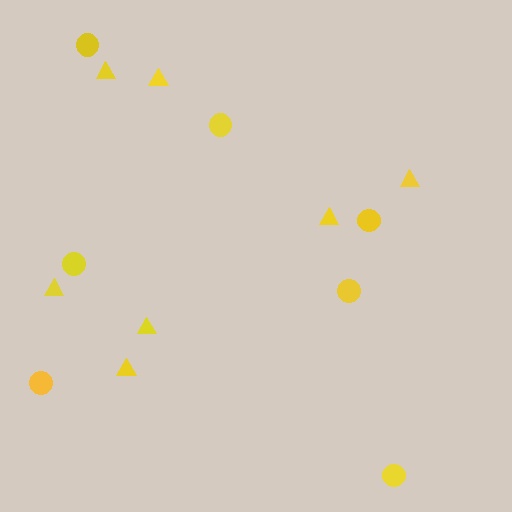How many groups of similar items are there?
There are 2 groups: one group of circles (7) and one group of triangles (7).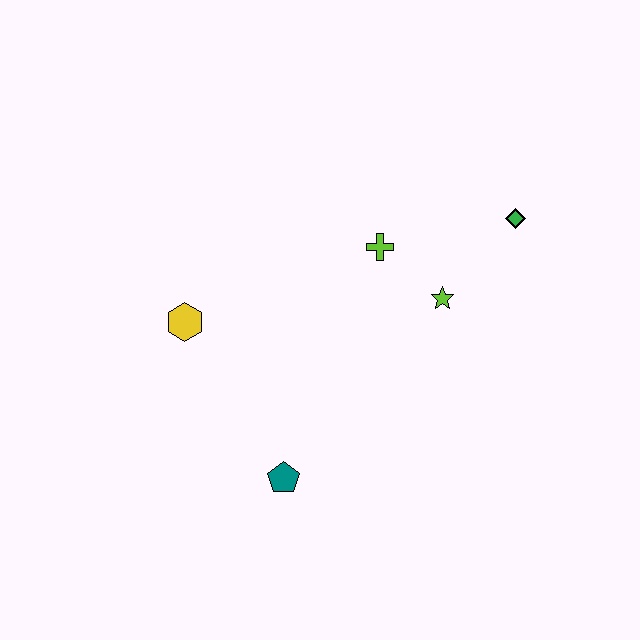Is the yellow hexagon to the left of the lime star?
Yes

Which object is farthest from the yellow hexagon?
The green diamond is farthest from the yellow hexagon.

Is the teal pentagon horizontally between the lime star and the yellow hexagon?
Yes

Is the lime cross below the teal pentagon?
No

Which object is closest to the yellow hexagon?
The teal pentagon is closest to the yellow hexagon.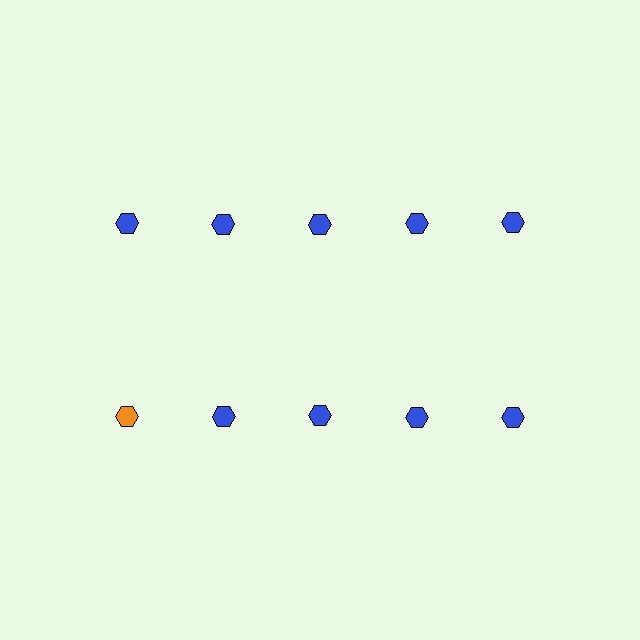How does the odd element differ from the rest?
It has a different color: orange instead of blue.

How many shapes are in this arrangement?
There are 10 shapes arranged in a grid pattern.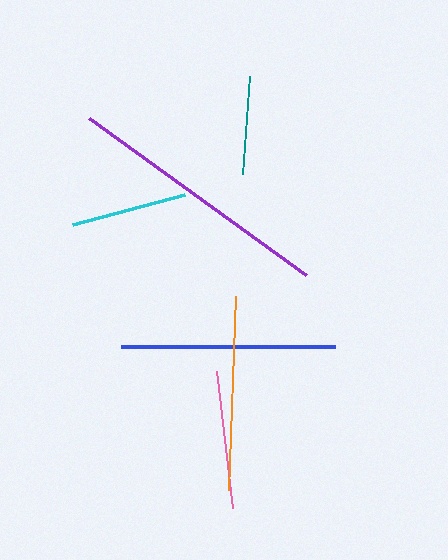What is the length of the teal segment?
The teal segment is approximately 99 pixels long.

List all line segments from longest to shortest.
From longest to shortest: purple, blue, orange, pink, cyan, teal.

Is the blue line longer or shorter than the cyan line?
The blue line is longer than the cyan line.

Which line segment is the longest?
The purple line is the longest at approximately 268 pixels.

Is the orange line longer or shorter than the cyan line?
The orange line is longer than the cyan line.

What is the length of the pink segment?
The pink segment is approximately 138 pixels long.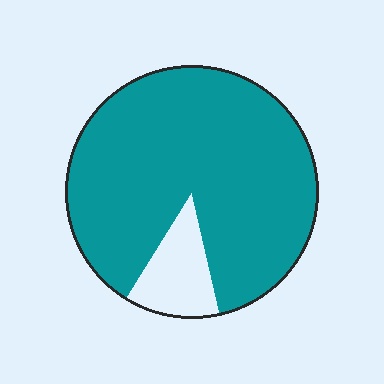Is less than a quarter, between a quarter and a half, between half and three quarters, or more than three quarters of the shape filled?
More than three quarters.